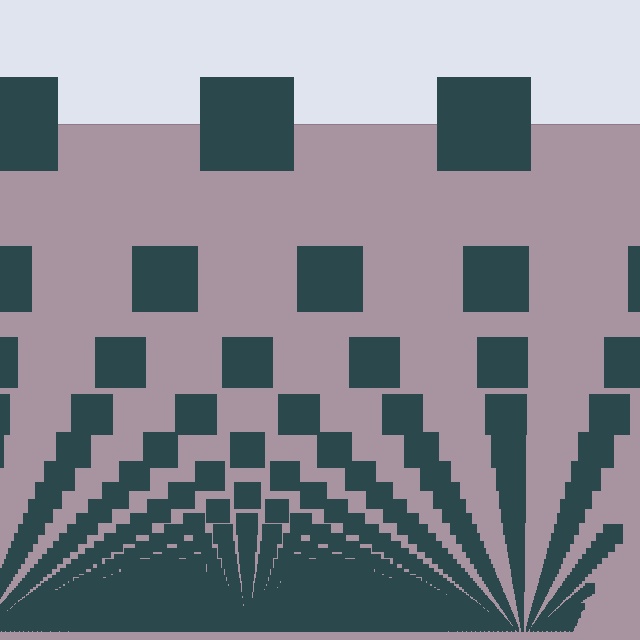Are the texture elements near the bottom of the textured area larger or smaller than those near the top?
Smaller. The gradient is inverted — elements near the bottom are smaller and denser.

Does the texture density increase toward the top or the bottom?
Density increases toward the bottom.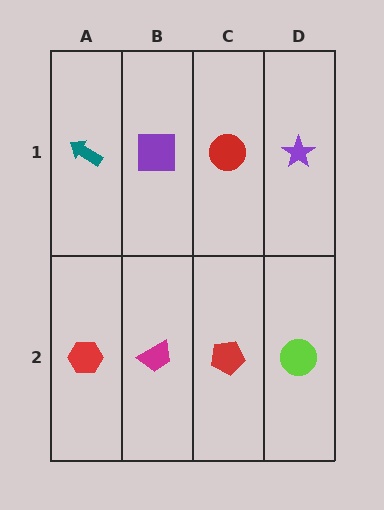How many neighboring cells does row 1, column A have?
2.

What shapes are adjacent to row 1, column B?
A magenta trapezoid (row 2, column B), a teal arrow (row 1, column A), a red circle (row 1, column C).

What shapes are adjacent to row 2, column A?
A teal arrow (row 1, column A), a magenta trapezoid (row 2, column B).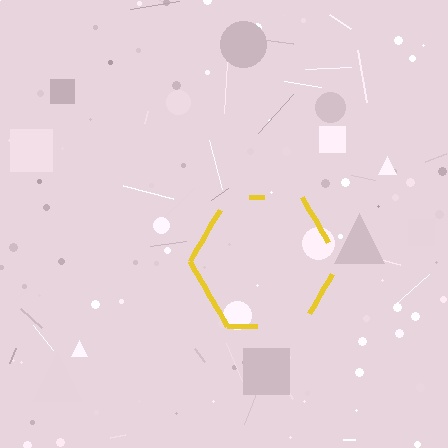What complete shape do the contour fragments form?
The contour fragments form a hexagon.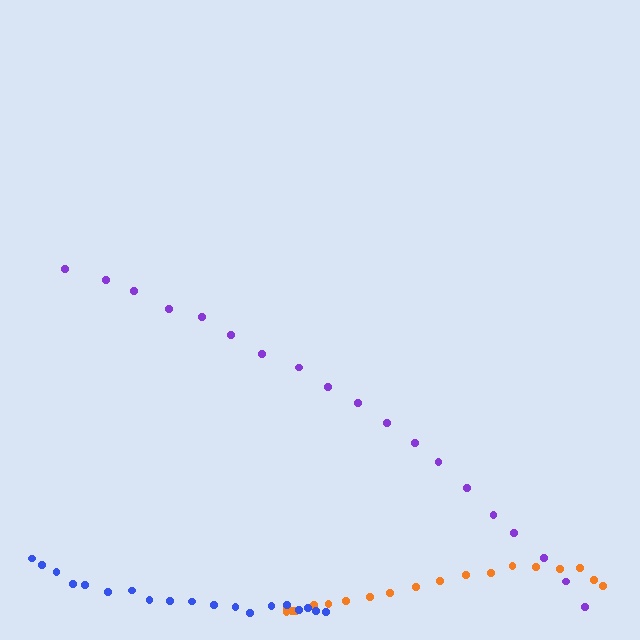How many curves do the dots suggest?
There are 3 distinct paths.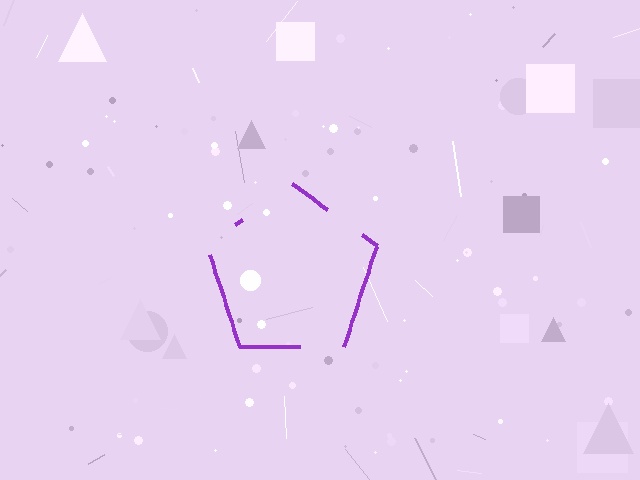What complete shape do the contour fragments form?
The contour fragments form a pentagon.